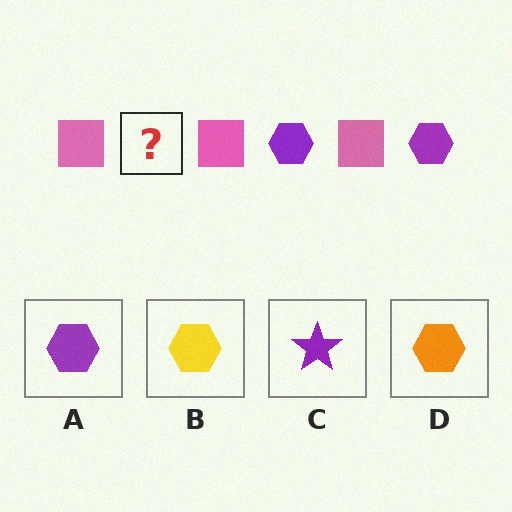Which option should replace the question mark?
Option A.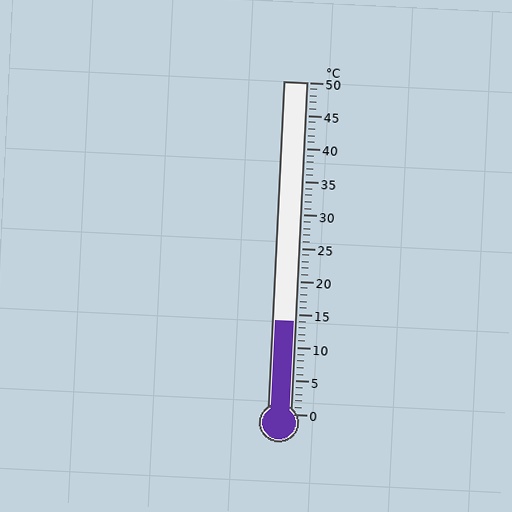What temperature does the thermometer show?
The thermometer shows approximately 14°C.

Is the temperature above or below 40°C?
The temperature is below 40°C.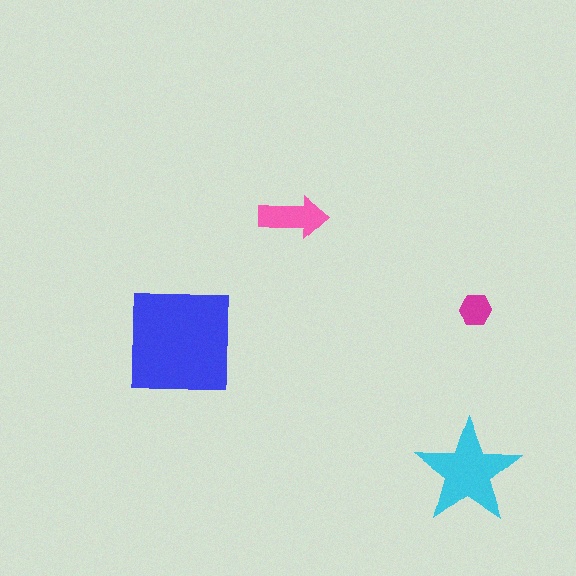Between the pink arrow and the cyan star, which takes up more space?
The cyan star.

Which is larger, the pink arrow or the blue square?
The blue square.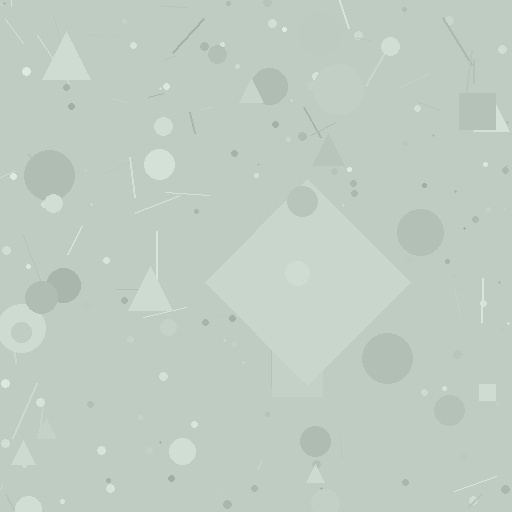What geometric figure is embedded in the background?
A diamond is embedded in the background.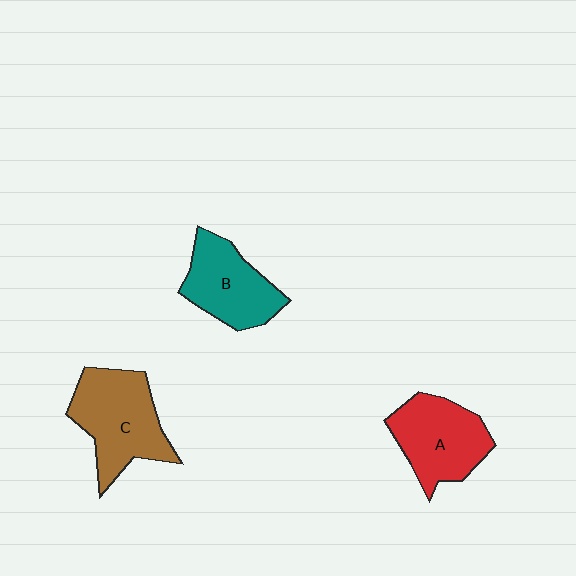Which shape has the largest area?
Shape C (brown).